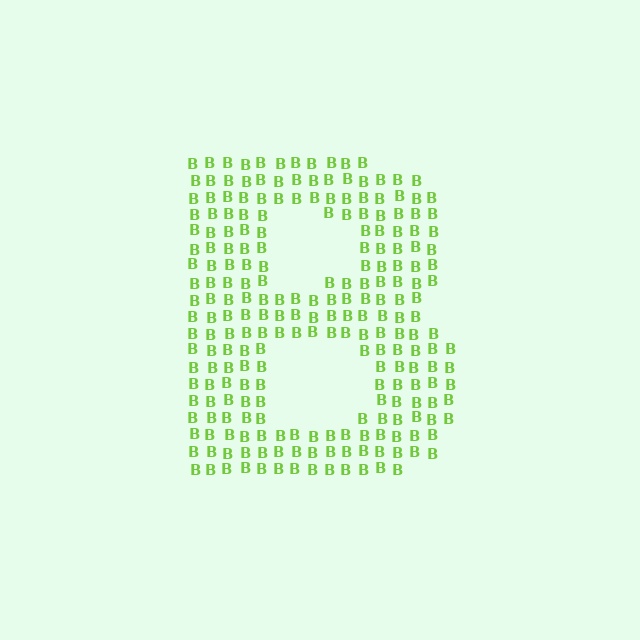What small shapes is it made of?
It is made of small letter B's.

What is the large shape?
The large shape is the letter B.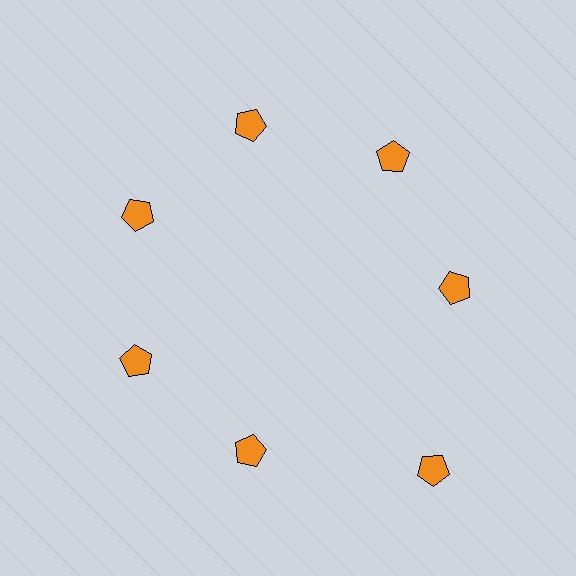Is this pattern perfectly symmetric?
No. The 7 orange pentagons are arranged in a ring, but one element near the 5 o'clock position is pushed outward from the center, breaking the 7-fold rotational symmetry.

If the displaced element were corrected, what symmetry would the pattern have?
It would have 7-fold rotational symmetry — the pattern would map onto itself every 51 degrees.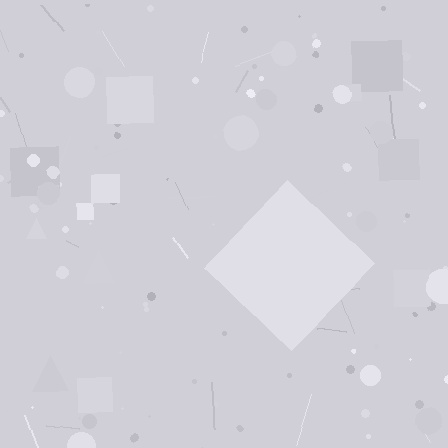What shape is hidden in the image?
A diamond is hidden in the image.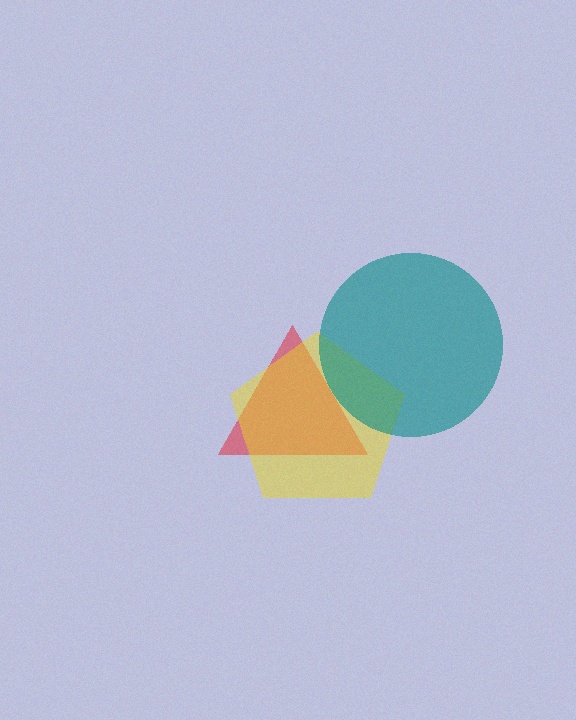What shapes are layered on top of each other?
The layered shapes are: a red triangle, a yellow pentagon, a teal circle.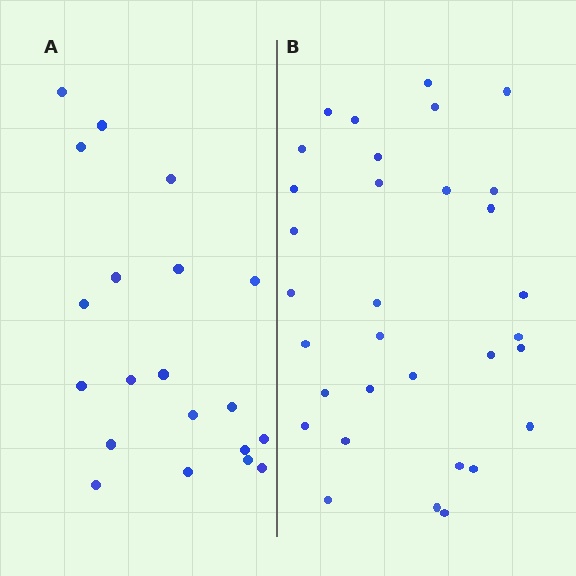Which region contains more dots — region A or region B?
Region B (the right region) has more dots.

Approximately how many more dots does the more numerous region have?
Region B has roughly 12 or so more dots than region A.